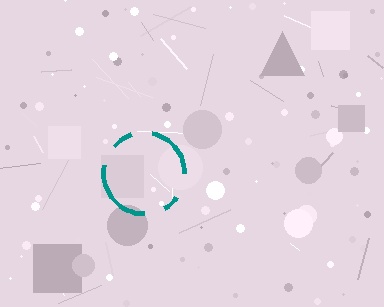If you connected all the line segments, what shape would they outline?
They would outline a circle.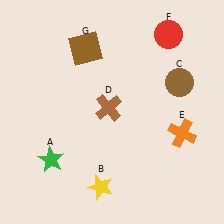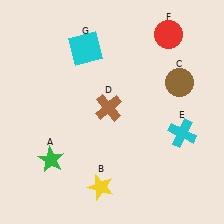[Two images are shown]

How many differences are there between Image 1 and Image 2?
There are 2 differences between the two images.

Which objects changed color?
E changed from orange to cyan. G changed from brown to cyan.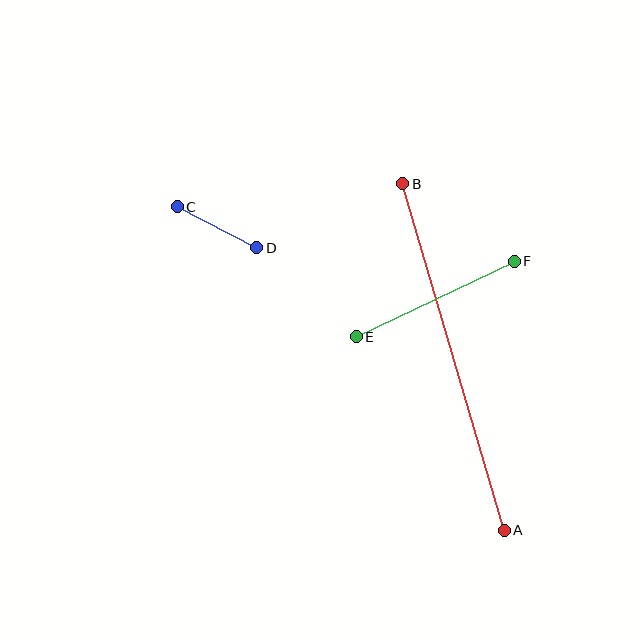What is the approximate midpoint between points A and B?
The midpoint is at approximately (454, 357) pixels.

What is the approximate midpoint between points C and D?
The midpoint is at approximately (217, 227) pixels.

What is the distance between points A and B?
The distance is approximately 361 pixels.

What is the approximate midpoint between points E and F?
The midpoint is at approximately (435, 299) pixels.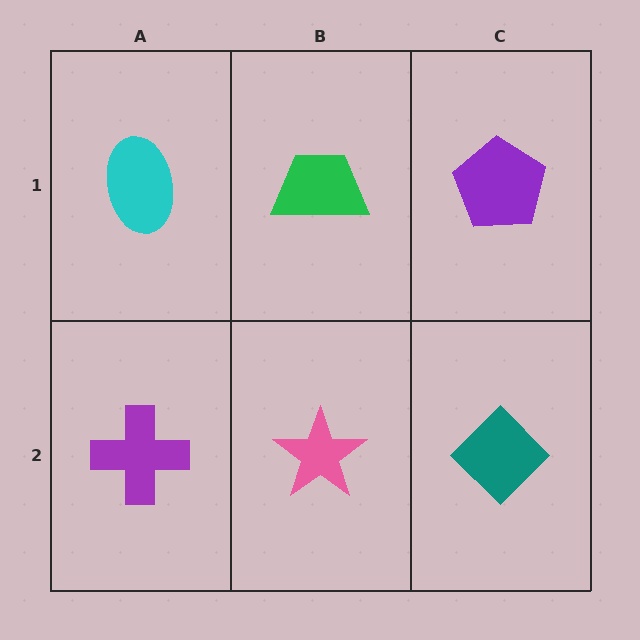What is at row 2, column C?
A teal diamond.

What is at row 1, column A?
A cyan ellipse.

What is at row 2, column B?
A pink star.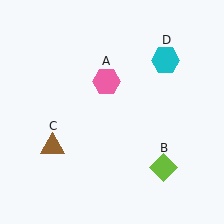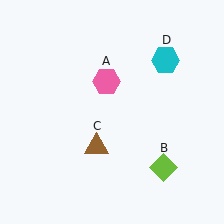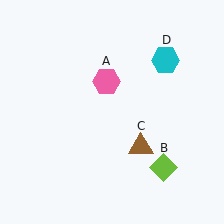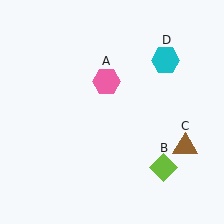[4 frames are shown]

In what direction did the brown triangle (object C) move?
The brown triangle (object C) moved right.